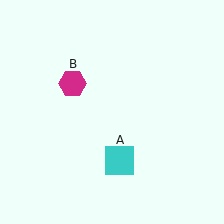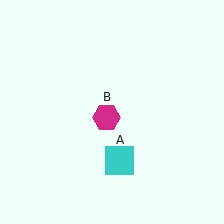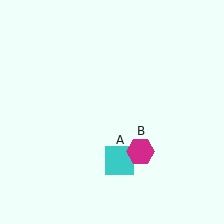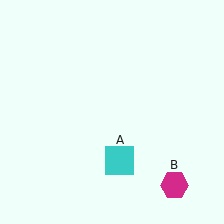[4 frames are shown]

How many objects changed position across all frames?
1 object changed position: magenta hexagon (object B).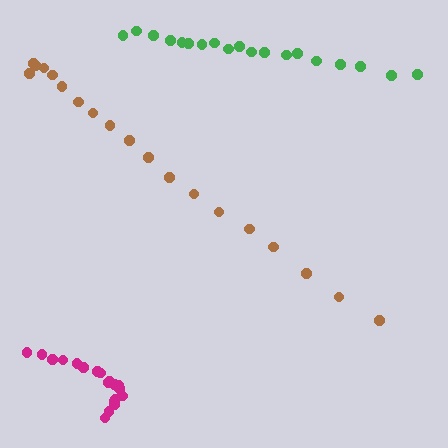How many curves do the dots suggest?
There are 3 distinct paths.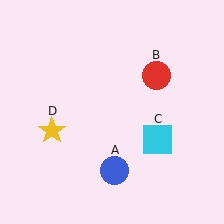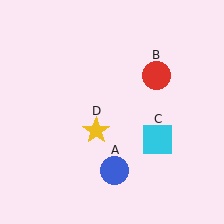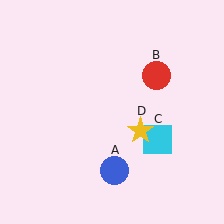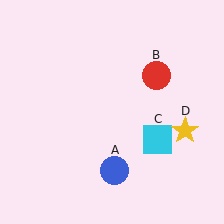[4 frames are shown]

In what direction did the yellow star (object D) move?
The yellow star (object D) moved right.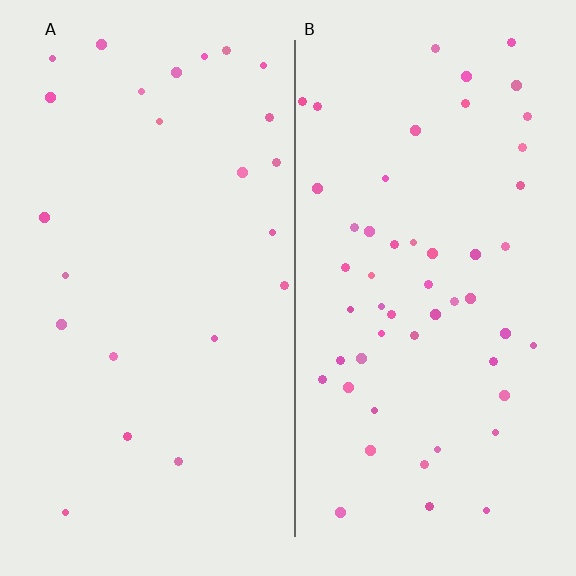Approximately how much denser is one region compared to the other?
Approximately 2.3× — region B over region A.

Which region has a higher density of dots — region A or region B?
B (the right).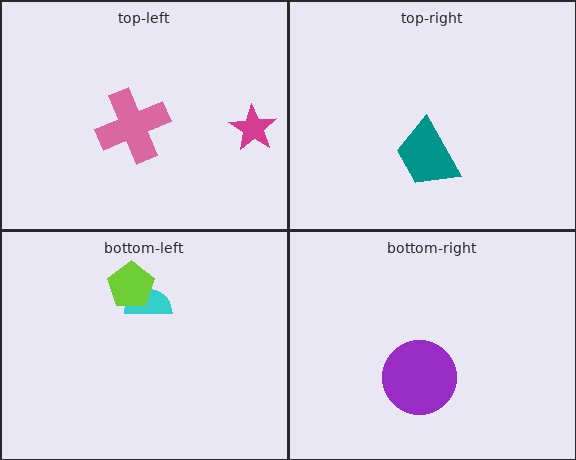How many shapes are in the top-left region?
2.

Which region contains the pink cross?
The top-left region.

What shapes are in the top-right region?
The teal trapezoid.